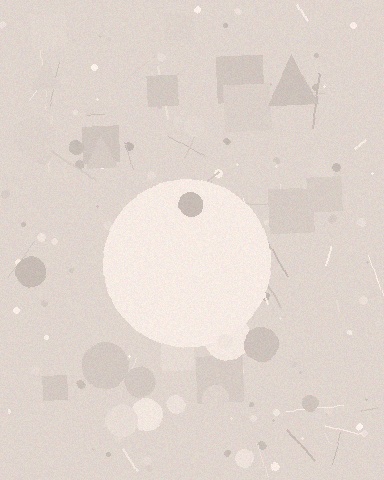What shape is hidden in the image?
A circle is hidden in the image.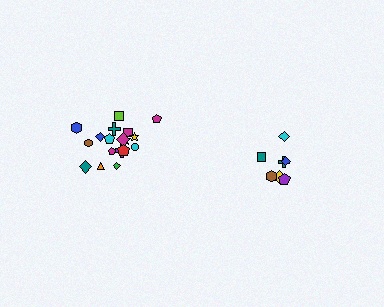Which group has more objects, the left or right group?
The left group.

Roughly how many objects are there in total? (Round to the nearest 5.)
Roughly 25 objects in total.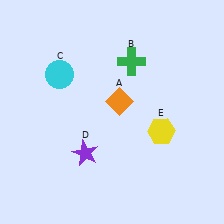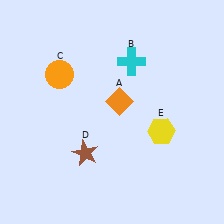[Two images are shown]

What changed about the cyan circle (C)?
In Image 1, C is cyan. In Image 2, it changed to orange.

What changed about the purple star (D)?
In Image 1, D is purple. In Image 2, it changed to brown.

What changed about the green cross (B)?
In Image 1, B is green. In Image 2, it changed to cyan.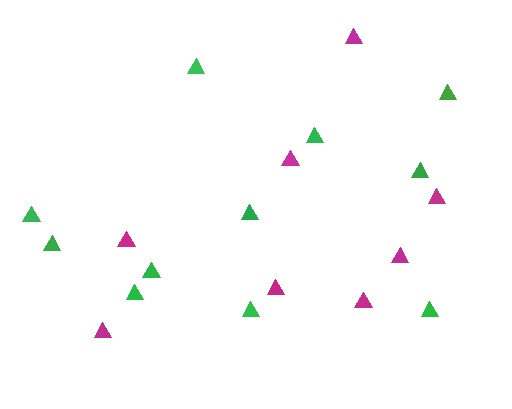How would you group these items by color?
There are 2 groups: one group of magenta triangles (8) and one group of green triangles (11).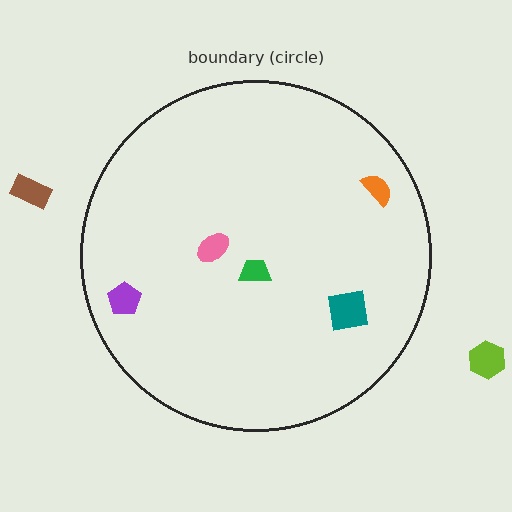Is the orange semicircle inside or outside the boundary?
Inside.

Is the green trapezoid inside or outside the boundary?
Inside.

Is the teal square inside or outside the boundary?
Inside.